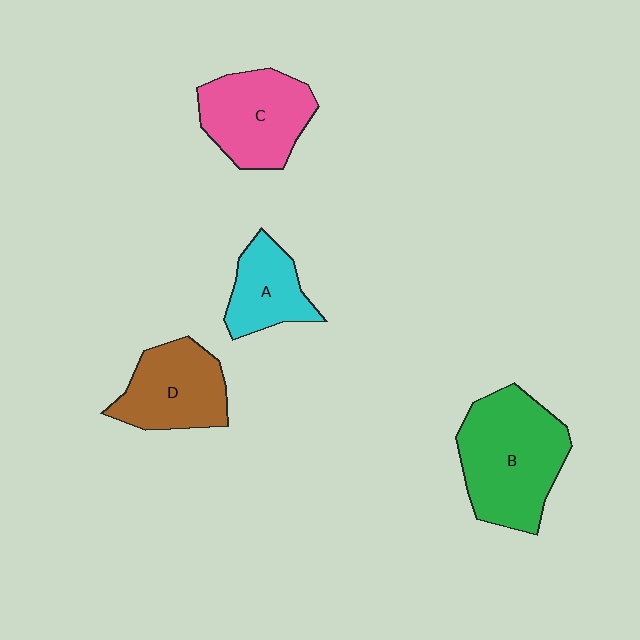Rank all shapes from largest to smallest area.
From largest to smallest: B (green), C (pink), D (brown), A (cyan).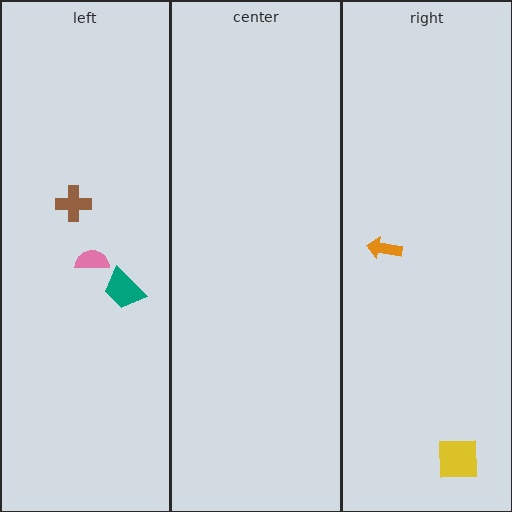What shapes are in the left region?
The brown cross, the teal trapezoid, the pink semicircle.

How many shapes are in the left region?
3.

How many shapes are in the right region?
2.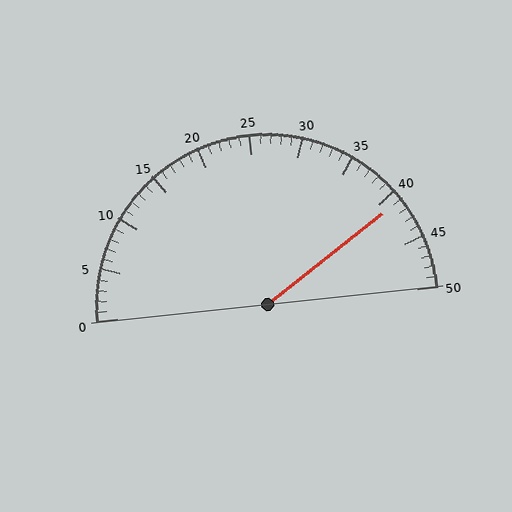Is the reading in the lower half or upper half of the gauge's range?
The reading is in the upper half of the range (0 to 50).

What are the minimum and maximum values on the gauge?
The gauge ranges from 0 to 50.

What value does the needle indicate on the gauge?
The needle indicates approximately 41.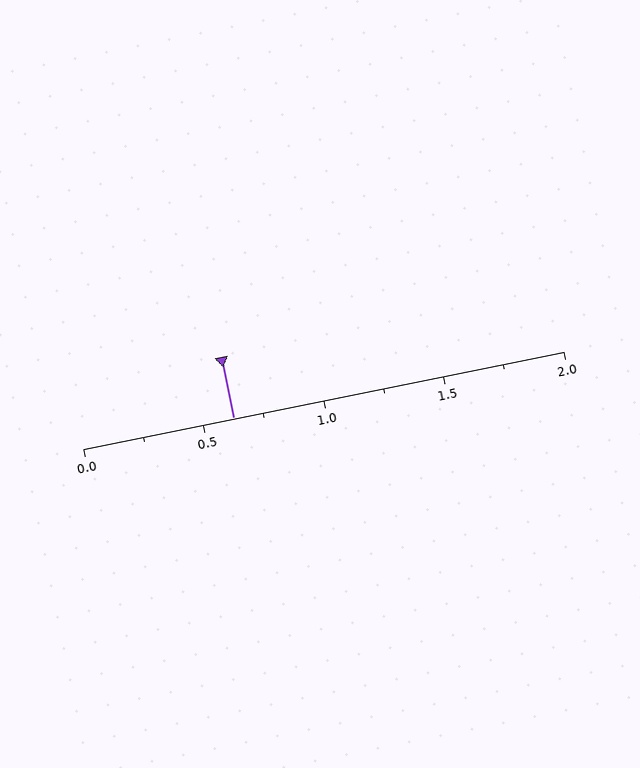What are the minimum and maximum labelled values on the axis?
The axis runs from 0.0 to 2.0.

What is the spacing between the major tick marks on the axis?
The major ticks are spaced 0.5 apart.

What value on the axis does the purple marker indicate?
The marker indicates approximately 0.62.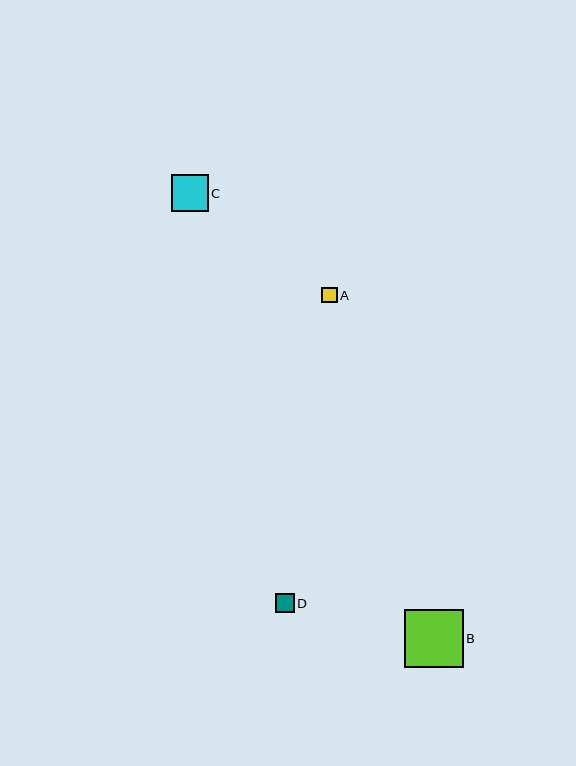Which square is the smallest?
Square A is the smallest with a size of approximately 15 pixels.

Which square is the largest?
Square B is the largest with a size of approximately 58 pixels.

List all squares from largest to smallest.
From largest to smallest: B, C, D, A.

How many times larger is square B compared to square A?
Square B is approximately 3.8 times the size of square A.